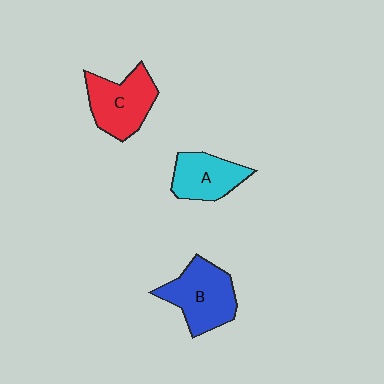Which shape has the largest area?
Shape B (blue).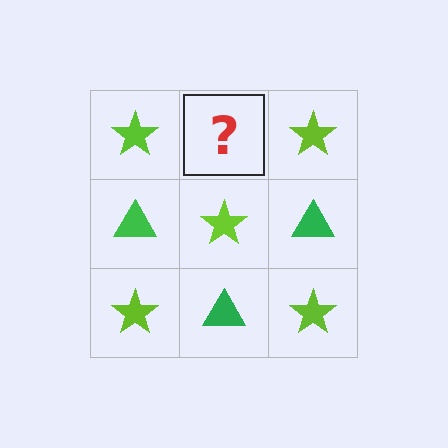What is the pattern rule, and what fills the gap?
The rule is that it alternates lime star and green triangle in a checkerboard pattern. The gap should be filled with a green triangle.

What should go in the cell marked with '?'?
The missing cell should contain a green triangle.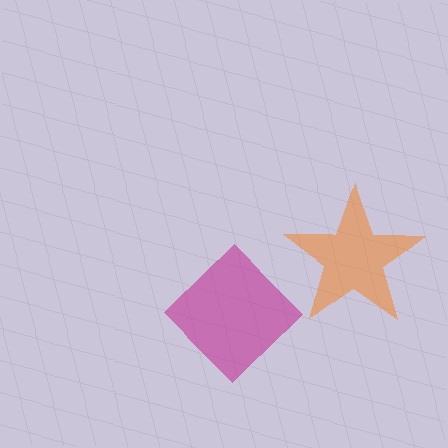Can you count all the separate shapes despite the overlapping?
Yes, there are 2 separate shapes.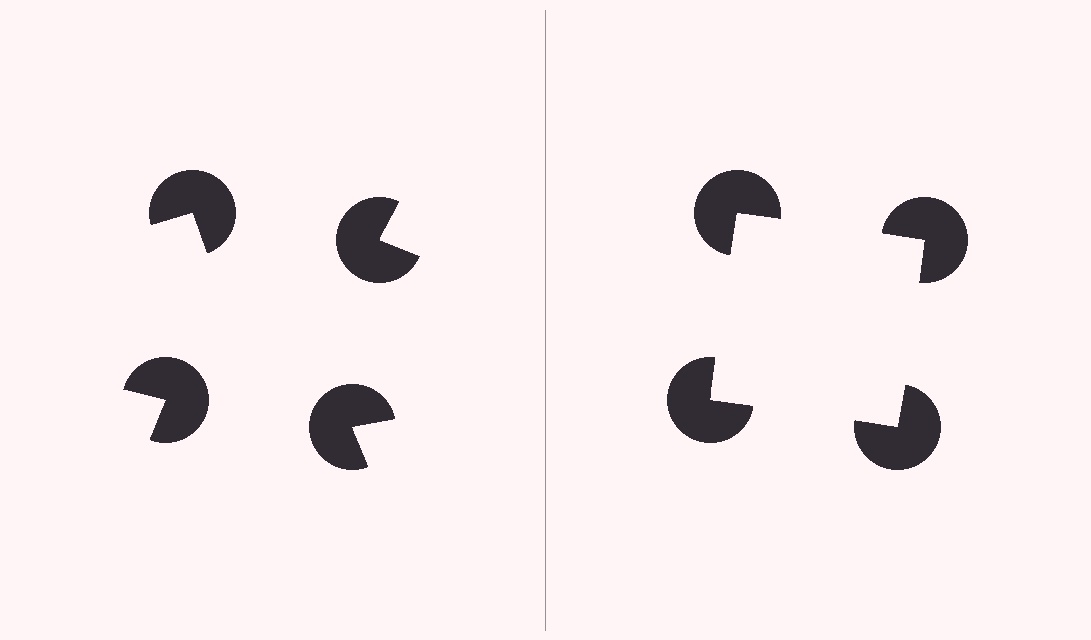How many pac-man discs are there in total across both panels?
8 — 4 on each side.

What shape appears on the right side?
An illusory square.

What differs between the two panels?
The pac-man discs are positioned identically on both sides; only the wedge orientations differ. On the right they align to a square; on the left they are misaligned.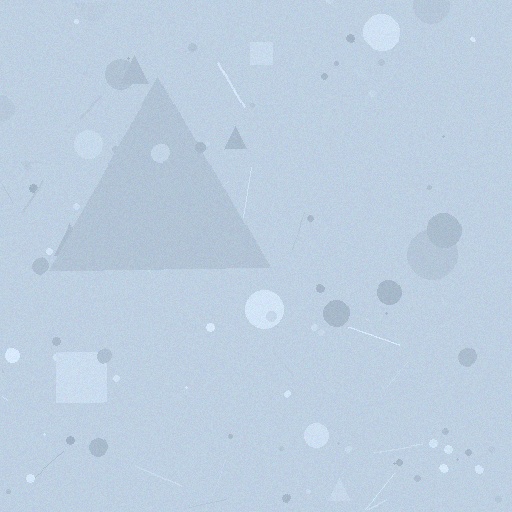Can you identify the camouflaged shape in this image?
The camouflaged shape is a triangle.